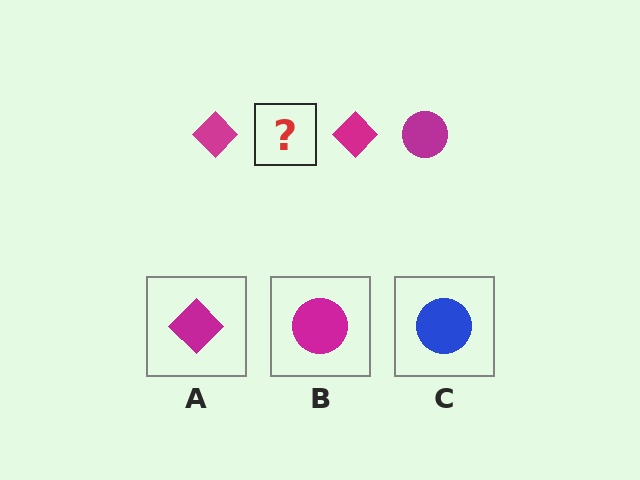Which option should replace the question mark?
Option B.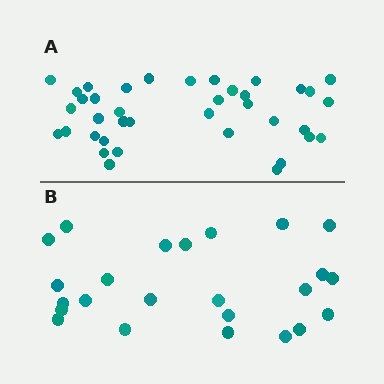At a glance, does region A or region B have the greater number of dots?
Region A (the top region) has more dots.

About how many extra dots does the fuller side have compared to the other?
Region A has approximately 15 more dots than region B.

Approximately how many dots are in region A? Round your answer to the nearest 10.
About 40 dots. (The exact count is 38, which rounds to 40.)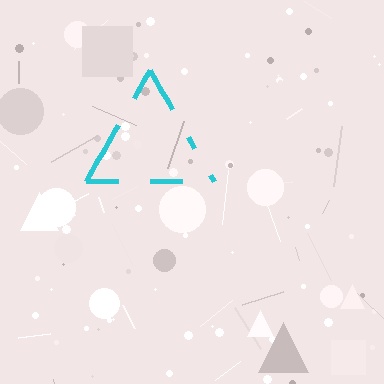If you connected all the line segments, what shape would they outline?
They would outline a triangle.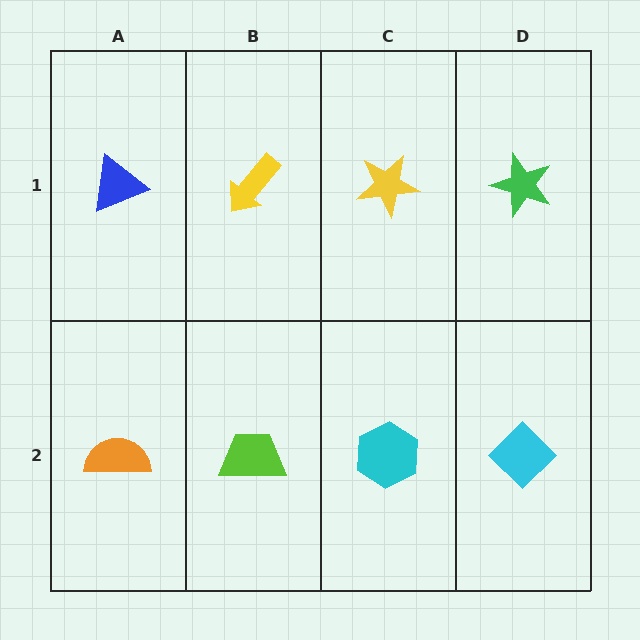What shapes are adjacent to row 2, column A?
A blue triangle (row 1, column A), a lime trapezoid (row 2, column B).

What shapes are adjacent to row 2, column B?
A yellow arrow (row 1, column B), an orange semicircle (row 2, column A), a cyan hexagon (row 2, column C).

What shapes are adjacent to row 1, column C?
A cyan hexagon (row 2, column C), a yellow arrow (row 1, column B), a green star (row 1, column D).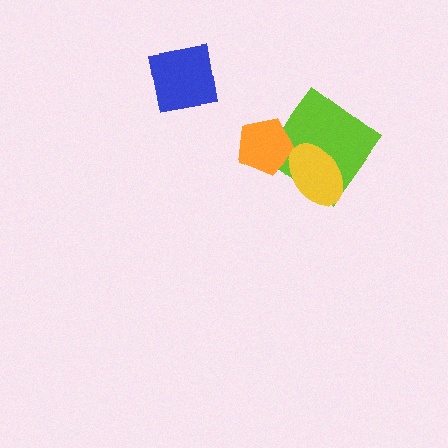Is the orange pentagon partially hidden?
No, no other shape covers it.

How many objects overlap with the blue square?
0 objects overlap with the blue square.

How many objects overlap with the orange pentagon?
1 object overlaps with the orange pentagon.